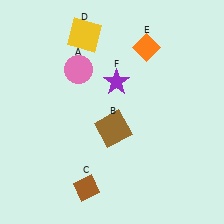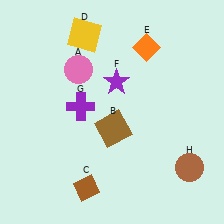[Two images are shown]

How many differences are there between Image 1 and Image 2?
There are 2 differences between the two images.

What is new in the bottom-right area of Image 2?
A brown circle (H) was added in the bottom-right area of Image 2.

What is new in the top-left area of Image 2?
A purple cross (G) was added in the top-left area of Image 2.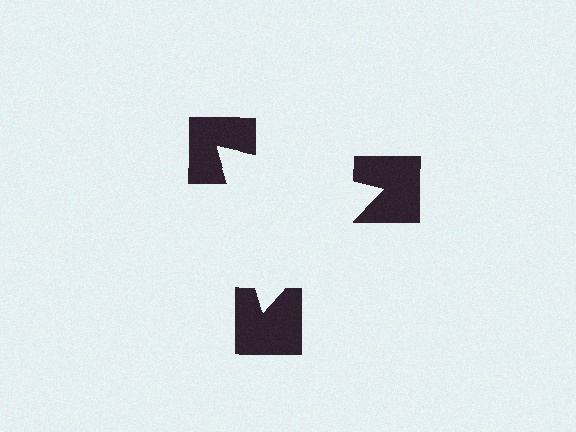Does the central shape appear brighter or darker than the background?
It typically appears slightly brighter than the background, even though no actual brightness change is drawn.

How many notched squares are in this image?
There are 3 — one at each vertex of the illusory triangle.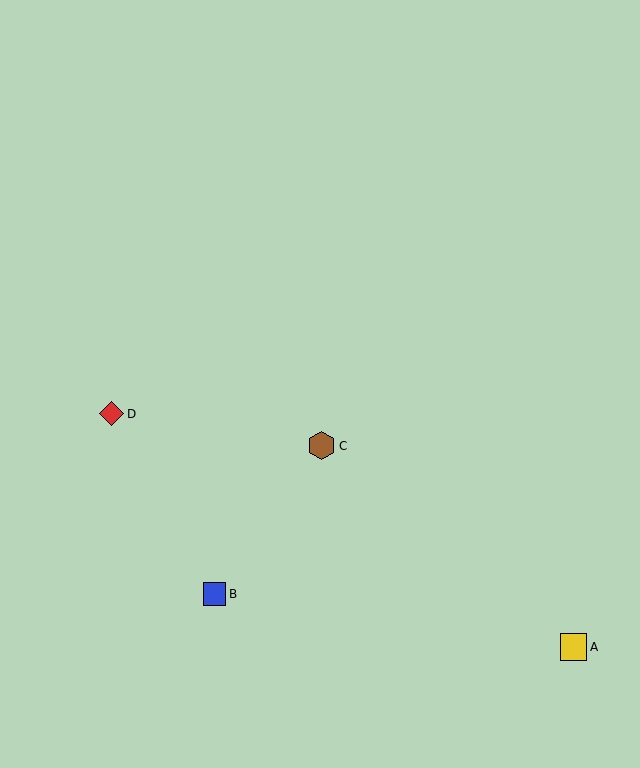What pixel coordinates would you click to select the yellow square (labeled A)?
Click at (574, 647) to select the yellow square A.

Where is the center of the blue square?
The center of the blue square is at (214, 594).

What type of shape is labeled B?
Shape B is a blue square.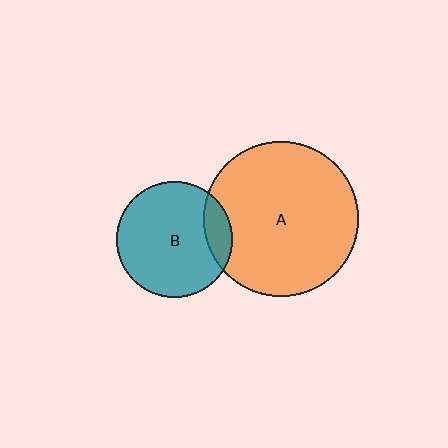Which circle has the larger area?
Circle A (orange).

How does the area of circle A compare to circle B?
Approximately 1.8 times.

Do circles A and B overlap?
Yes.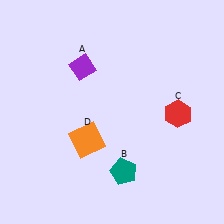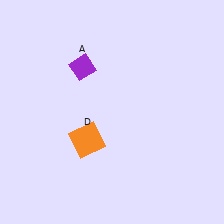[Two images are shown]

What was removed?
The red hexagon (C), the teal pentagon (B) were removed in Image 2.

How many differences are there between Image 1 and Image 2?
There are 2 differences between the two images.